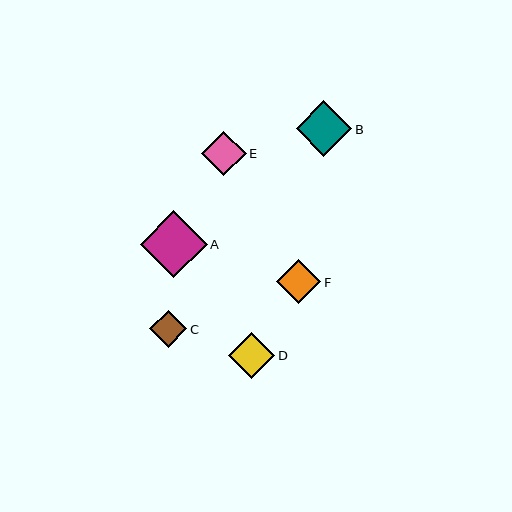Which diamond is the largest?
Diamond A is the largest with a size of approximately 67 pixels.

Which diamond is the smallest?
Diamond C is the smallest with a size of approximately 37 pixels.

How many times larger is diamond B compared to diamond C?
Diamond B is approximately 1.5 times the size of diamond C.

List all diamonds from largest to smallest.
From largest to smallest: A, B, D, E, F, C.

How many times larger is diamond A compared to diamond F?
Diamond A is approximately 1.5 times the size of diamond F.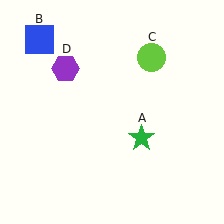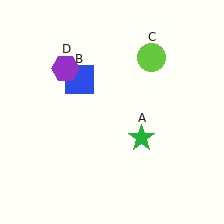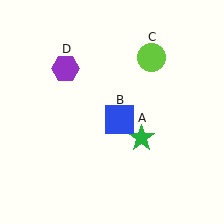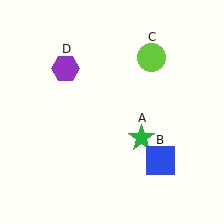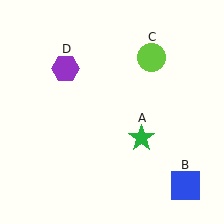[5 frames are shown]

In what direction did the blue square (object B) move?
The blue square (object B) moved down and to the right.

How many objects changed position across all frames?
1 object changed position: blue square (object B).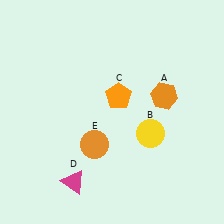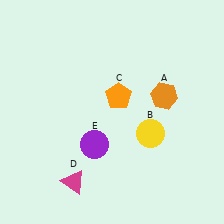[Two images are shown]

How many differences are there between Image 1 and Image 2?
There is 1 difference between the two images.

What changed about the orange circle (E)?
In Image 1, E is orange. In Image 2, it changed to purple.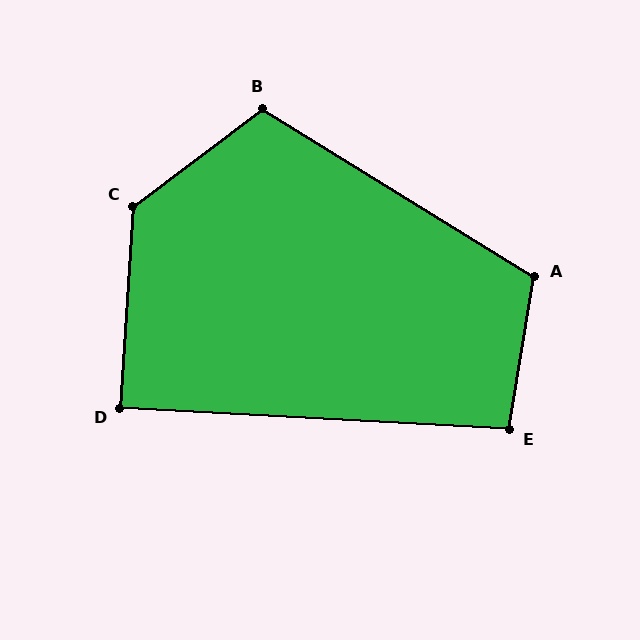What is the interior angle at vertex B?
Approximately 111 degrees (obtuse).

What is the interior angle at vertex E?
Approximately 96 degrees (obtuse).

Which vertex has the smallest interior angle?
D, at approximately 89 degrees.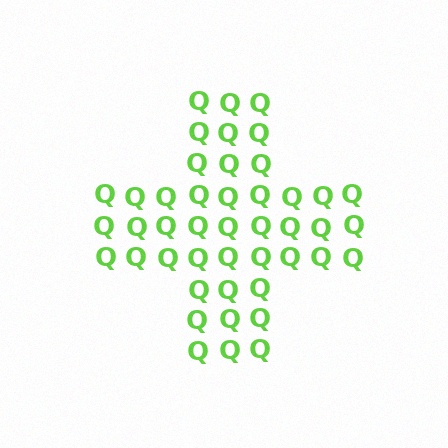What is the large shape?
The large shape is a cross.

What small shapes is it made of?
It is made of small letter Q's.